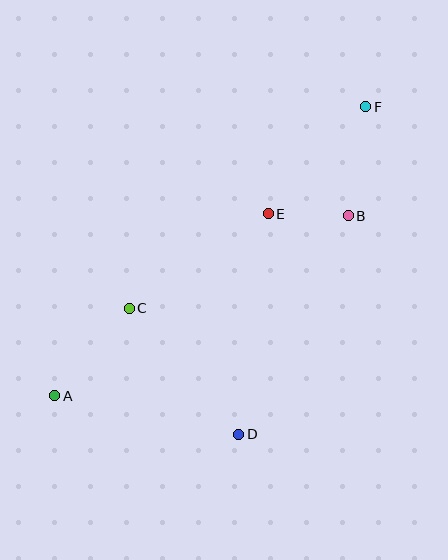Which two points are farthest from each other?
Points A and F are farthest from each other.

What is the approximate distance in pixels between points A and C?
The distance between A and C is approximately 115 pixels.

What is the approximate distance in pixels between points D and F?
The distance between D and F is approximately 352 pixels.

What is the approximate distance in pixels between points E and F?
The distance between E and F is approximately 145 pixels.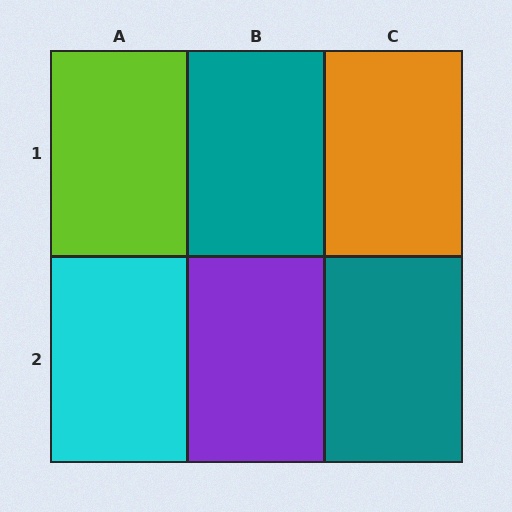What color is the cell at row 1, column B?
Teal.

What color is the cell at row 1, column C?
Orange.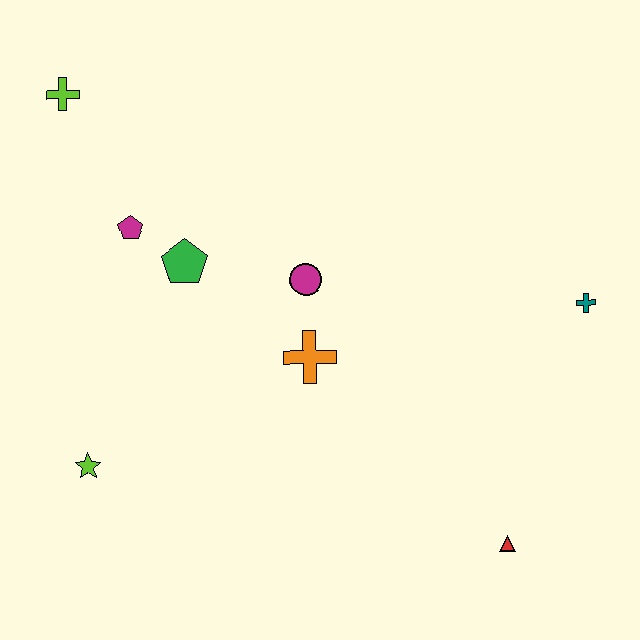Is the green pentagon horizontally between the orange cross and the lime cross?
Yes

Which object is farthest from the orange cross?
The lime cross is farthest from the orange cross.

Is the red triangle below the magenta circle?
Yes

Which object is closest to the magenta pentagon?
The green pentagon is closest to the magenta pentagon.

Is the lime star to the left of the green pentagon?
Yes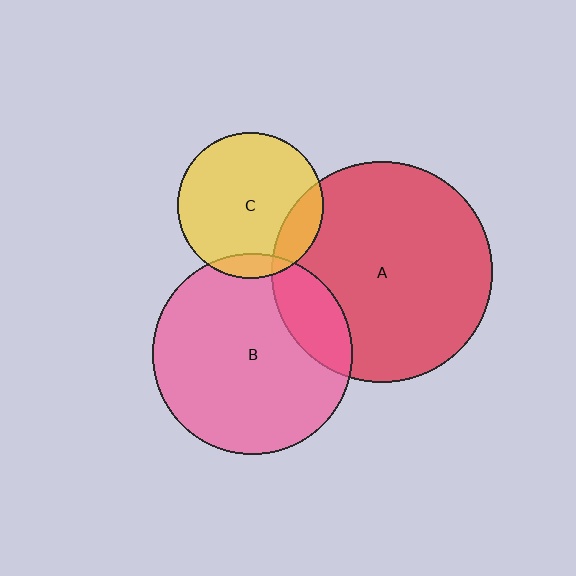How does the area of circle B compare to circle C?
Approximately 1.9 times.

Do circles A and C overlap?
Yes.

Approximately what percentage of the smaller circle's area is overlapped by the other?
Approximately 15%.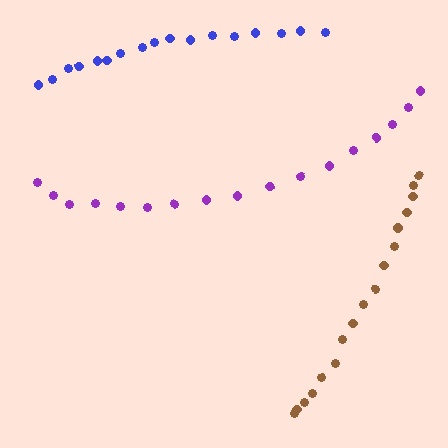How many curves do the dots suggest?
There are 3 distinct paths.